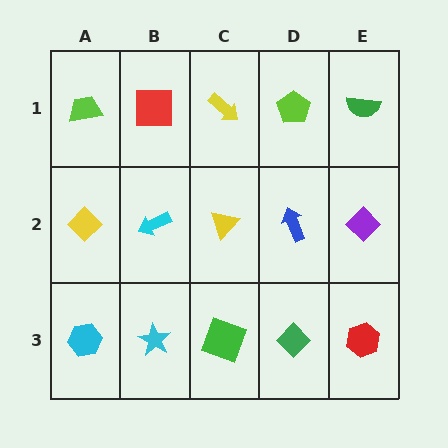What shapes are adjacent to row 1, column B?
A cyan arrow (row 2, column B), a lime trapezoid (row 1, column A), a yellow arrow (row 1, column C).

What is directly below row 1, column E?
A purple diamond.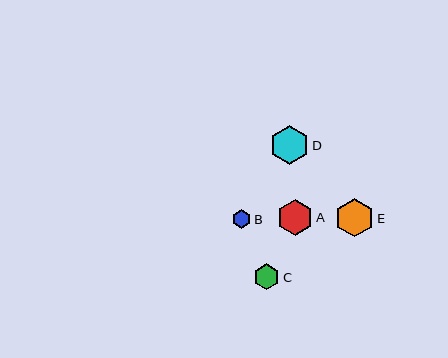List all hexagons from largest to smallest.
From largest to smallest: E, D, A, C, B.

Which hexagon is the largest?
Hexagon E is the largest with a size of approximately 38 pixels.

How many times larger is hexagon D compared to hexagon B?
Hexagon D is approximately 2.0 times the size of hexagon B.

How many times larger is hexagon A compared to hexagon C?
Hexagon A is approximately 1.4 times the size of hexagon C.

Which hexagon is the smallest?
Hexagon B is the smallest with a size of approximately 19 pixels.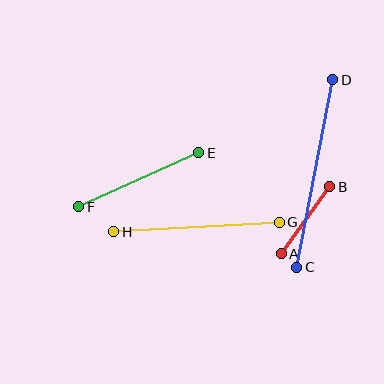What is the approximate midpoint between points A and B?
The midpoint is at approximately (305, 220) pixels.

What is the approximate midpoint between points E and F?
The midpoint is at approximately (139, 180) pixels.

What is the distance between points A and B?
The distance is approximately 83 pixels.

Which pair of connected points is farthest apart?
Points C and D are farthest apart.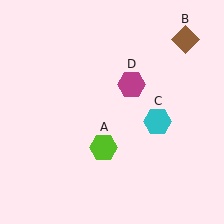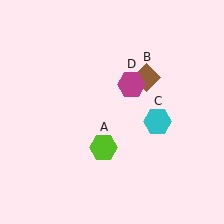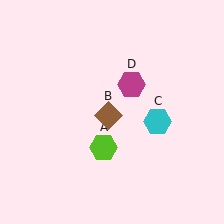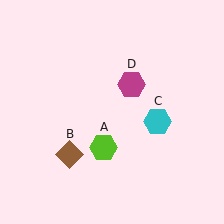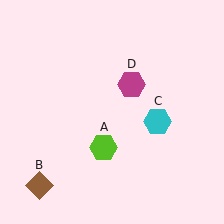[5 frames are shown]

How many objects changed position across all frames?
1 object changed position: brown diamond (object B).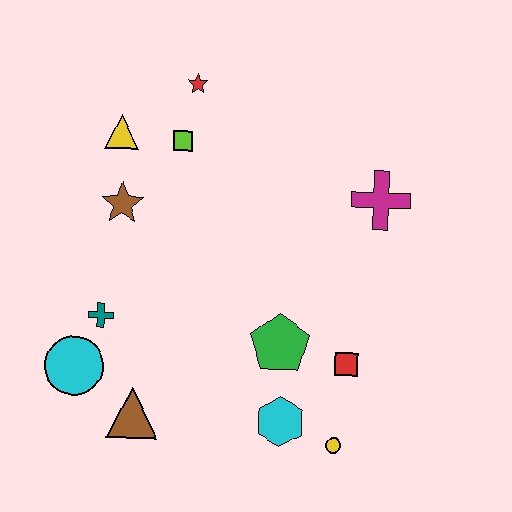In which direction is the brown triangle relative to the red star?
The brown triangle is below the red star.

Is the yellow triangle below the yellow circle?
No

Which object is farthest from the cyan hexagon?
The red star is farthest from the cyan hexagon.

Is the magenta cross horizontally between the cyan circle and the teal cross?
No